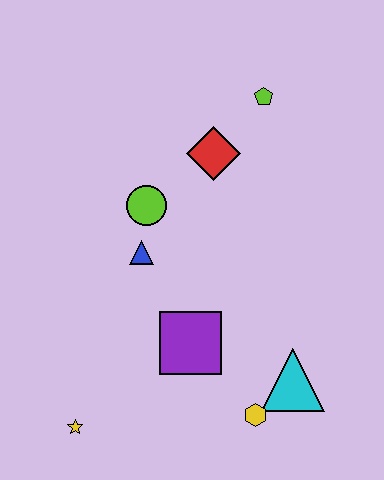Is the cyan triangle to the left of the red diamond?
No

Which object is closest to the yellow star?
The purple square is closest to the yellow star.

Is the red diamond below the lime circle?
No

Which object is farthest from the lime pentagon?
The yellow star is farthest from the lime pentagon.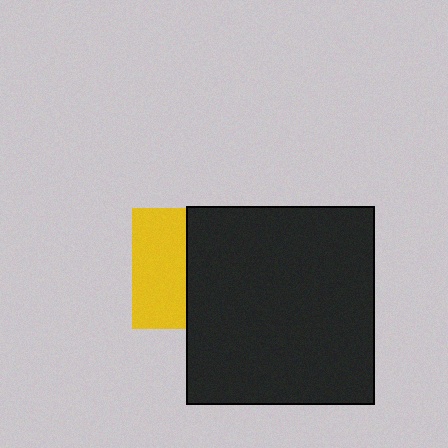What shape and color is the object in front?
The object in front is a black rectangle.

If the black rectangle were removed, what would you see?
You would see the complete yellow square.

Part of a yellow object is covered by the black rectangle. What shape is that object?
It is a square.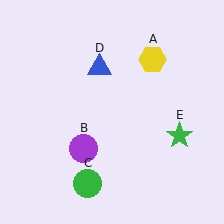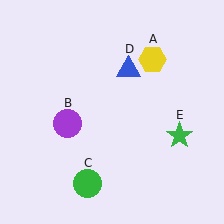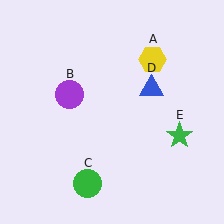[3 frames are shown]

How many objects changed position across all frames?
2 objects changed position: purple circle (object B), blue triangle (object D).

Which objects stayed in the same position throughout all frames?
Yellow hexagon (object A) and green circle (object C) and green star (object E) remained stationary.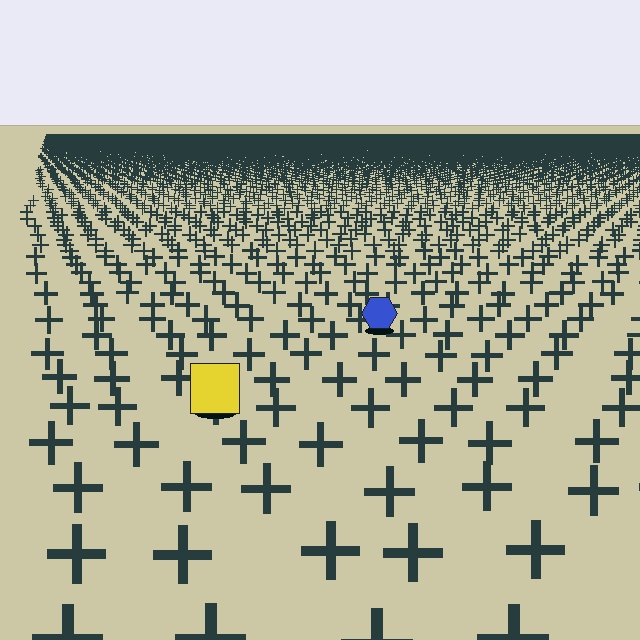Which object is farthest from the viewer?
The blue hexagon is farthest from the viewer. It appears smaller and the ground texture around it is denser.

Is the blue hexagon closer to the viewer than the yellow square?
No. The yellow square is closer — you can tell from the texture gradient: the ground texture is coarser near it.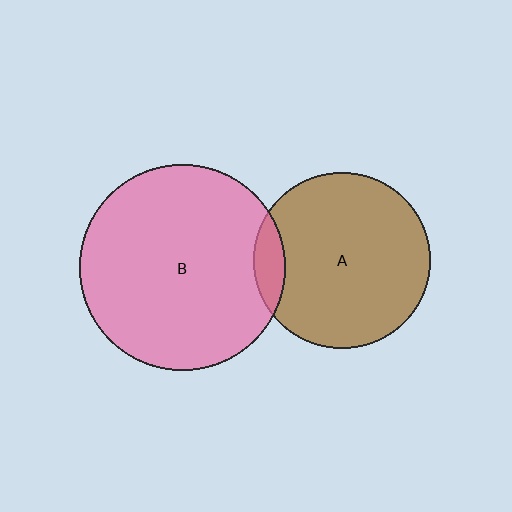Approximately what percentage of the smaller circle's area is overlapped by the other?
Approximately 10%.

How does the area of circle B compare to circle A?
Approximately 1.4 times.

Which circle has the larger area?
Circle B (pink).